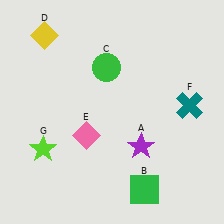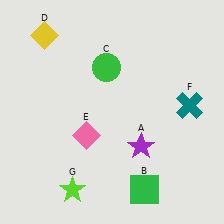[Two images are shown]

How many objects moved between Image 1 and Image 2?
1 object moved between the two images.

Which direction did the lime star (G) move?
The lime star (G) moved down.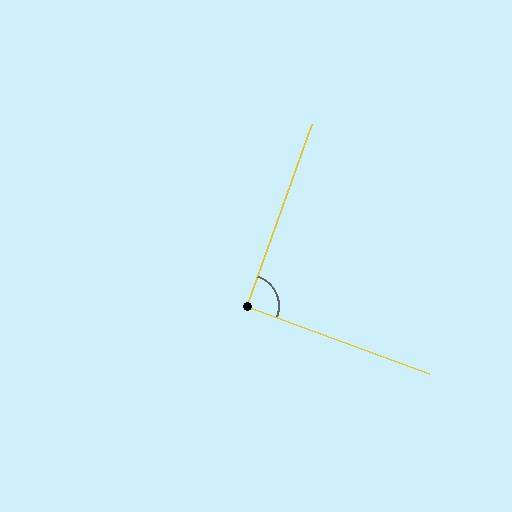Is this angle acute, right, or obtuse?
It is approximately a right angle.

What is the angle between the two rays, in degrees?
Approximately 91 degrees.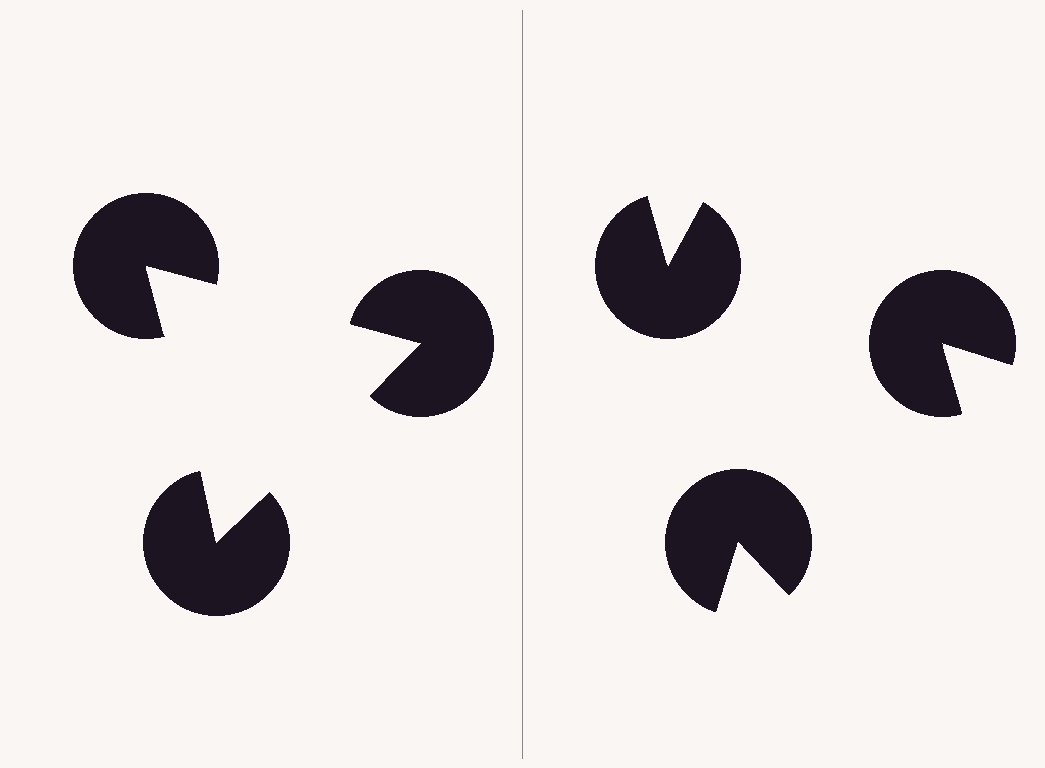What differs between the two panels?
The pac-man discs are positioned identically on both sides; only the wedge orientations differ. On the left they align to a triangle; on the right they are misaligned.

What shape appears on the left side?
An illusory triangle.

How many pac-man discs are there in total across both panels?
6 — 3 on each side.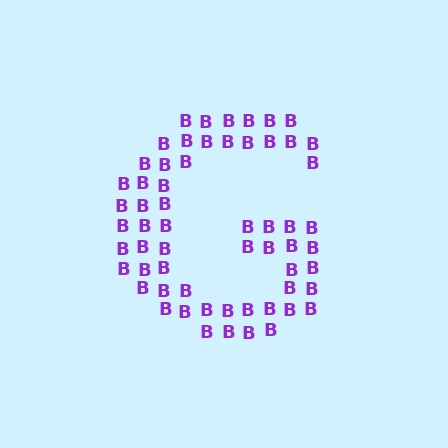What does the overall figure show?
The overall figure shows the letter G.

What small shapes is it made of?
It is made of small letter B's.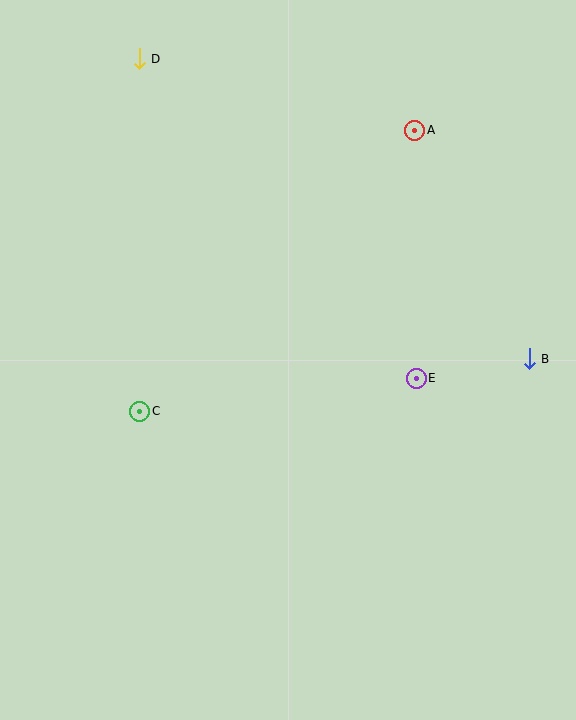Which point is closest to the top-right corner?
Point A is closest to the top-right corner.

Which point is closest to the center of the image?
Point E at (416, 378) is closest to the center.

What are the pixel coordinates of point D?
Point D is at (139, 59).